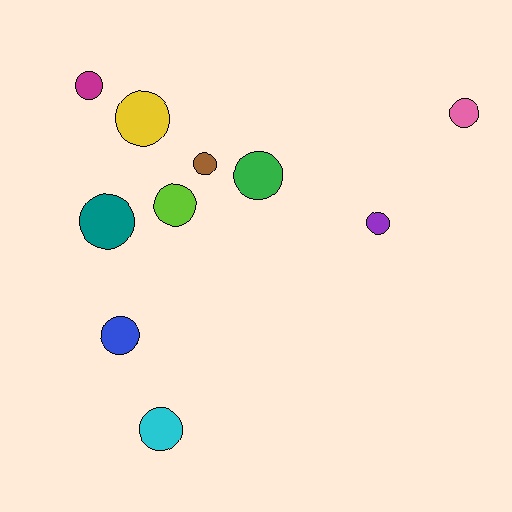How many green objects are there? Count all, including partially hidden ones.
There is 1 green object.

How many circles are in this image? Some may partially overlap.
There are 10 circles.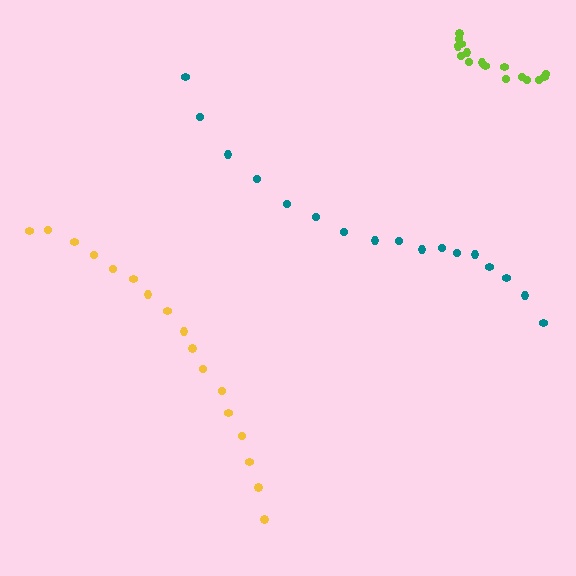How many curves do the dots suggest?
There are 3 distinct paths.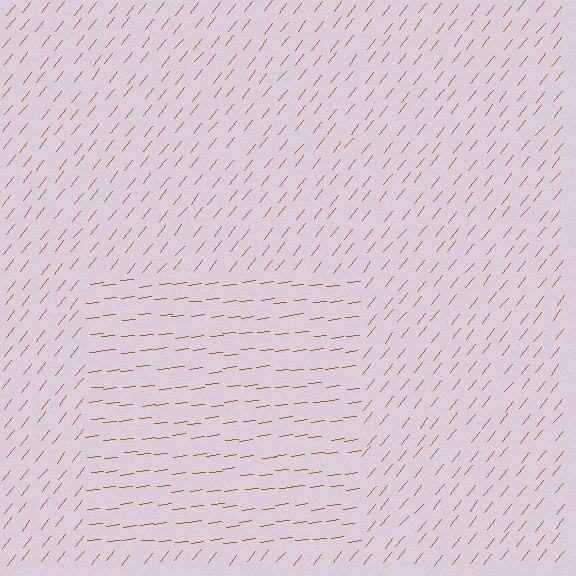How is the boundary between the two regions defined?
The boundary is defined purely by a change in line orientation (approximately 45 degrees difference). All lines are the same color and thickness.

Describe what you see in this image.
The image is filled with small brown line segments. A rectangle region in the image has lines oriented differently from the surrounding lines, creating a visible texture boundary.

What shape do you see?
I see a rectangle.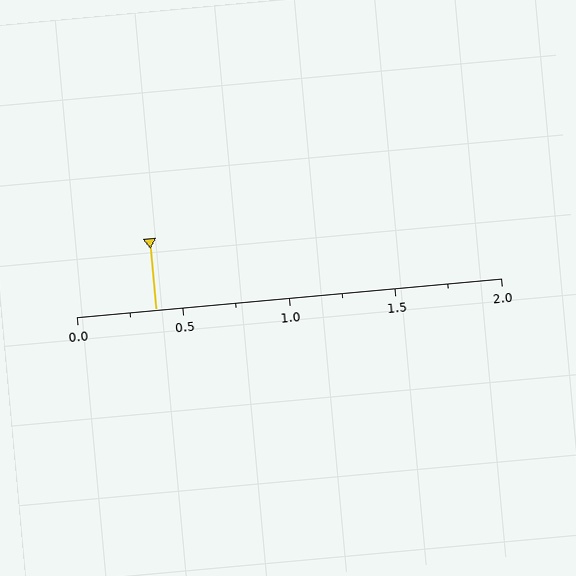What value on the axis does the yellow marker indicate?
The marker indicates approximately 0.38.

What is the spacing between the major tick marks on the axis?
The major ticks are spaced 0.5 apart.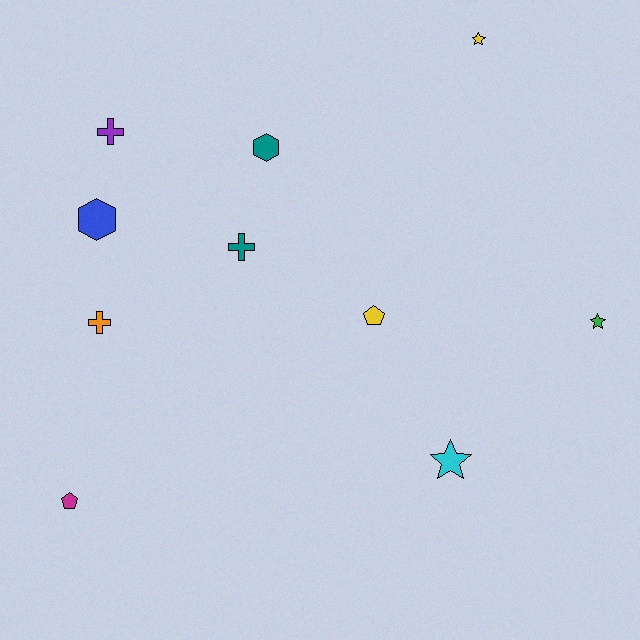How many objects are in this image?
There are 10 objects.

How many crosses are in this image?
There are 3 crosses.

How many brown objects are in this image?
There are no brown objects.